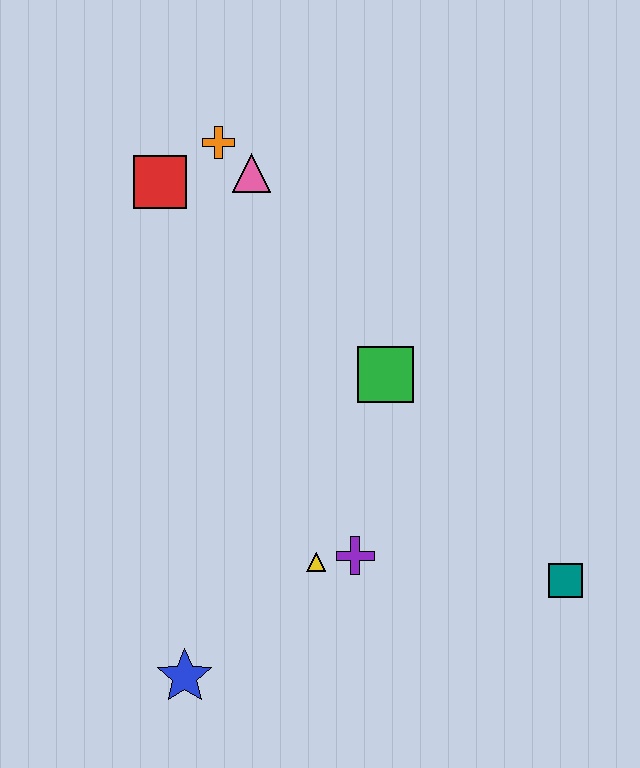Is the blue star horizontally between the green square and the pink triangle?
No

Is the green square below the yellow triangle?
No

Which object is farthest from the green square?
The blue star is farthest from the green square.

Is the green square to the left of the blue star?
No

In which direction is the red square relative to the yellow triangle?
The red square is above the yellow triangle.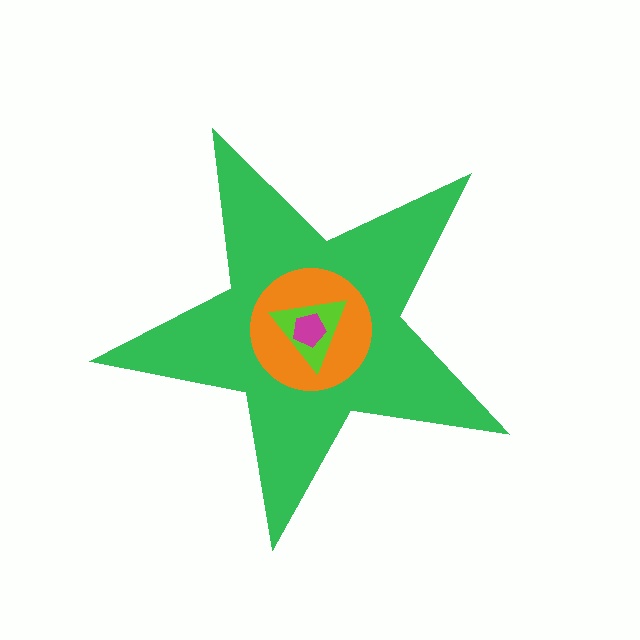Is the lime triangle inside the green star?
Yes.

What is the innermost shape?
The magenta pentagon.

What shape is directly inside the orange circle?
The lime triangle.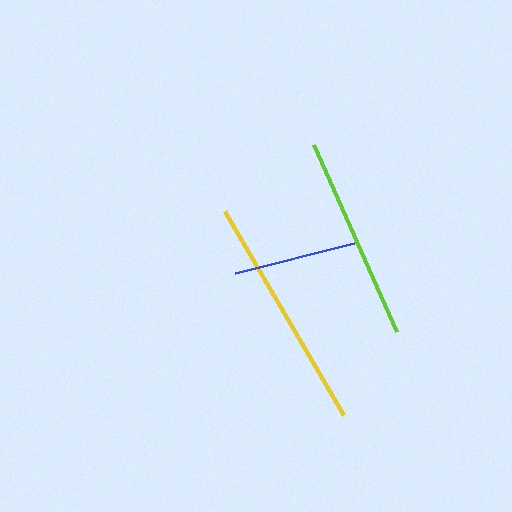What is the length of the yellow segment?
The yellow segment is approximately 237 pixels long.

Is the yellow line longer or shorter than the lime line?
The yellow line is longer than the lime line.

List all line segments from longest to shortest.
From longest to shortest: yellow, lime, blue.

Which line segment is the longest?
The yellow line is the longest at approximately 237 pixels.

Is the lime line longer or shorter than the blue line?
The lime line is longer than the blue line.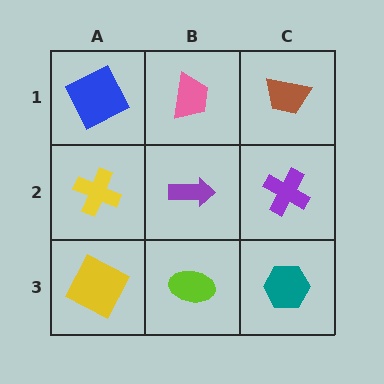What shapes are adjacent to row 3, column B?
A purple arrow (row 2, column B), a yellow square (row 3, column A), a teal hexagon (row 3, column C).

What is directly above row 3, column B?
A purple arrow.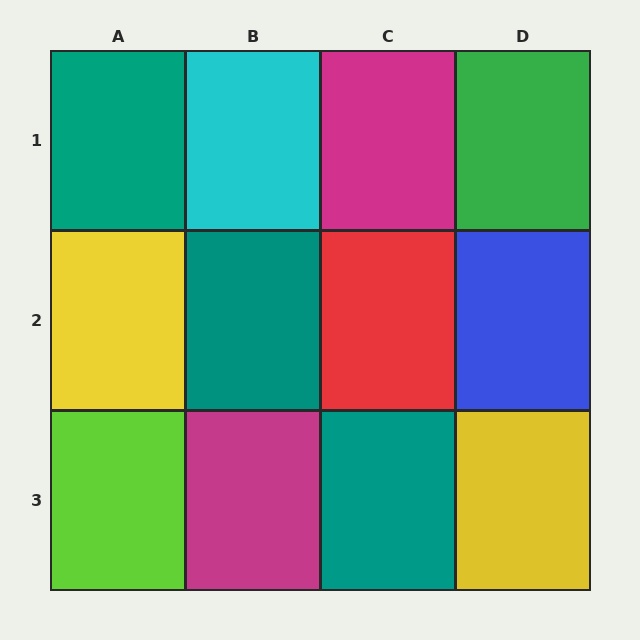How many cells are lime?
1 cell is lime.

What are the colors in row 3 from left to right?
Lime, magenta, teal, yellow.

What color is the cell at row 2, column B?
Teal.